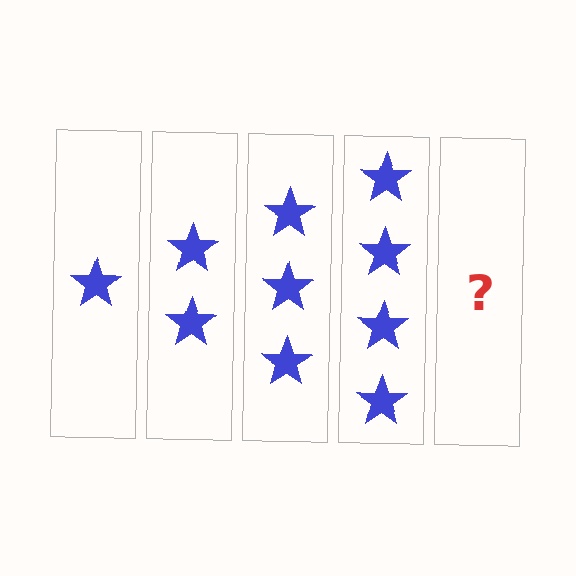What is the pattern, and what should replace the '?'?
The pattern is that each step adds one more star. The '?' should be 5 stars.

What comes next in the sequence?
The next element should be 5 stars.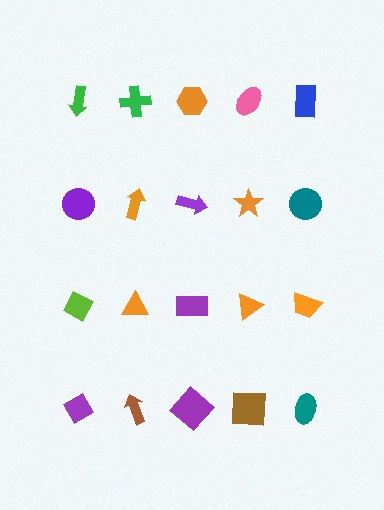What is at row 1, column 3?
An orange hexagon.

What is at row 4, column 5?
A teal ellipse.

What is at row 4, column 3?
A purple diamond.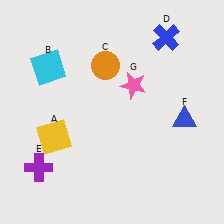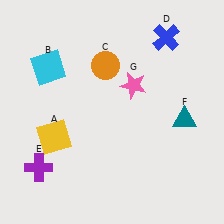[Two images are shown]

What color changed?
The triangle (F) changed from blue in Image 1 to teal in Image 2.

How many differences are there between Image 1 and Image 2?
There is 1 difference between the two images.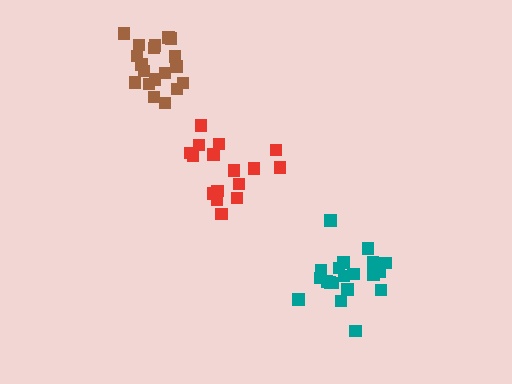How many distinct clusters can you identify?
There are 3 distinct clusters.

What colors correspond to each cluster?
The clusters are colored: red, brown, teal.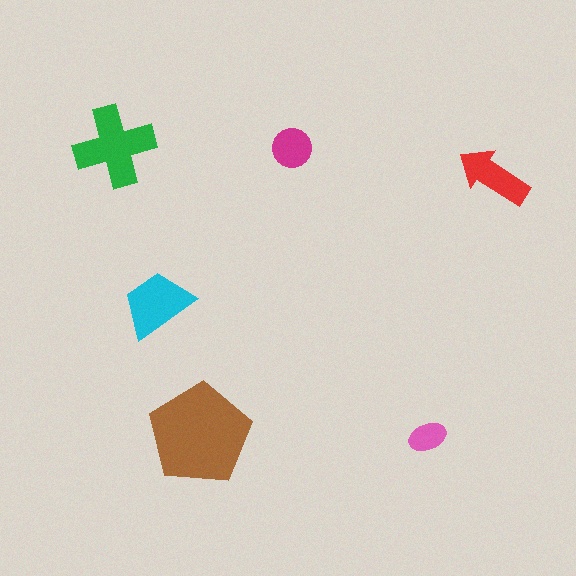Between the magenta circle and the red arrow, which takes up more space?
The red arrow.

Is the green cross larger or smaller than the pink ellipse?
Larger.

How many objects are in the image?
There are 6 objects in the image.